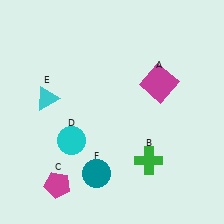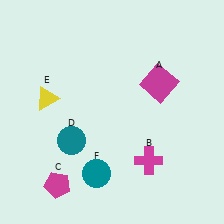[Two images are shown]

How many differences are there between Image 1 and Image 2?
There are 3 differences between the two images.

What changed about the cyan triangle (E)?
In Image 1, E is cyan. In Image 2, it changed to yellow.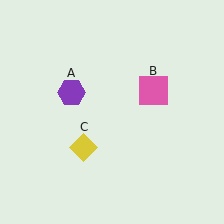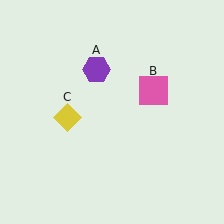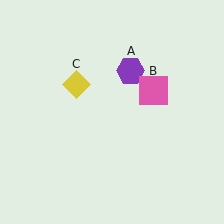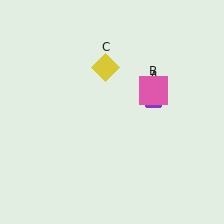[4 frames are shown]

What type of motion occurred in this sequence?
The purple hexagon (object A), yellow diamond (object C) rotated clockwise around the center of the scene.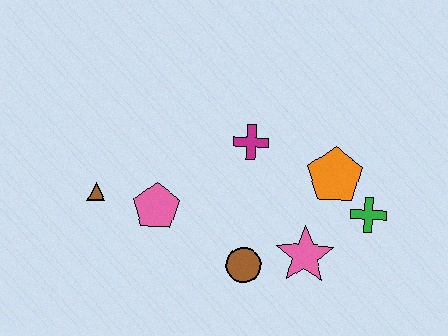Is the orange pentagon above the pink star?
Yes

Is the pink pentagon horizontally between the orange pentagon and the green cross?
No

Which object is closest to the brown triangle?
The pink pentagon is closest to the brown triangle.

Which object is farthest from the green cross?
The brown triangle is farthest from the green cross.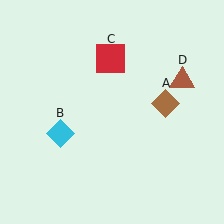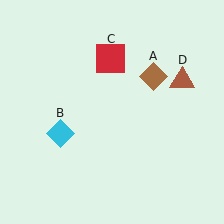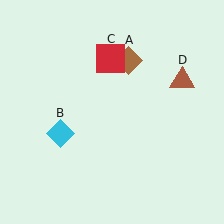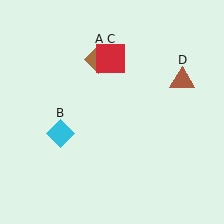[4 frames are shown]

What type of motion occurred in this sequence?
The brown diamond (object A) rotated counterclockwise around the center of the scene.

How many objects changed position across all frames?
1 object changed position: brown diamond (object A).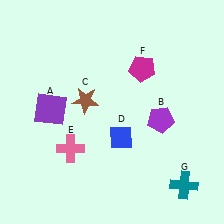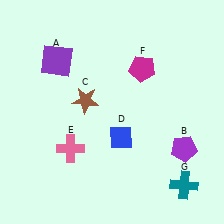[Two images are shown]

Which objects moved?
The objects that moved are: the purple square (A), the purple pentagon (B).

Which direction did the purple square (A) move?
The purple square (A) moved up.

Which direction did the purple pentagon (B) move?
The purple pentagon (B) moved down.